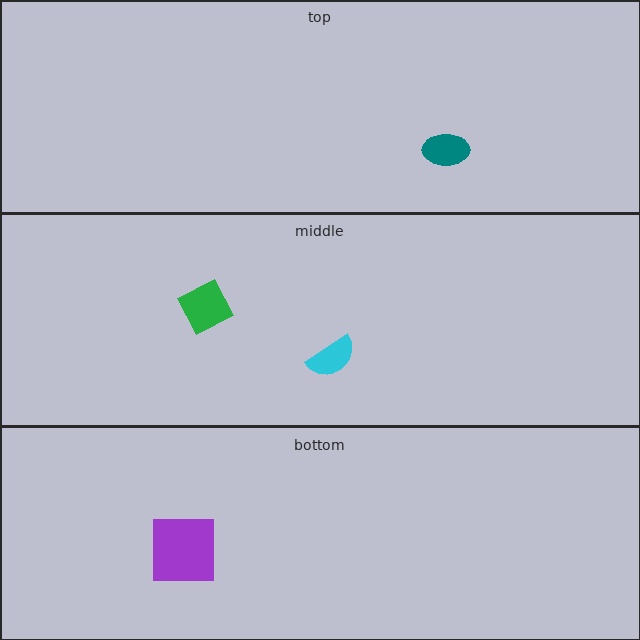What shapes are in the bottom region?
The purple square.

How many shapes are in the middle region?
2.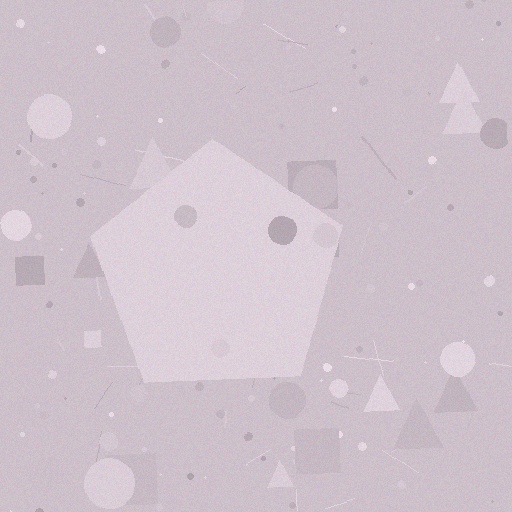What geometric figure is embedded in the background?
A pentagon is embedded in the background.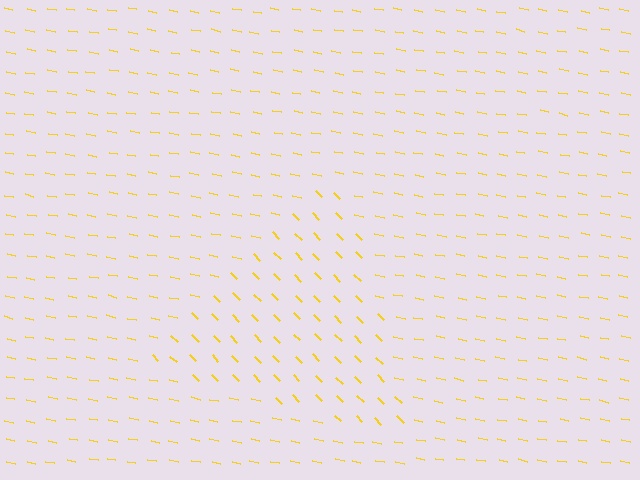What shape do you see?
I see a triangle.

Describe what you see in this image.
The image is filled with small yellow line segments. A triangle region in the image has lines oriented differently from the surrounding lines, creating a visible texture boundary.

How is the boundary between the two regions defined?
The boundary is defined purely by a change in line orientation (approximately 34 degrees difference). All lines are the same color and thickness.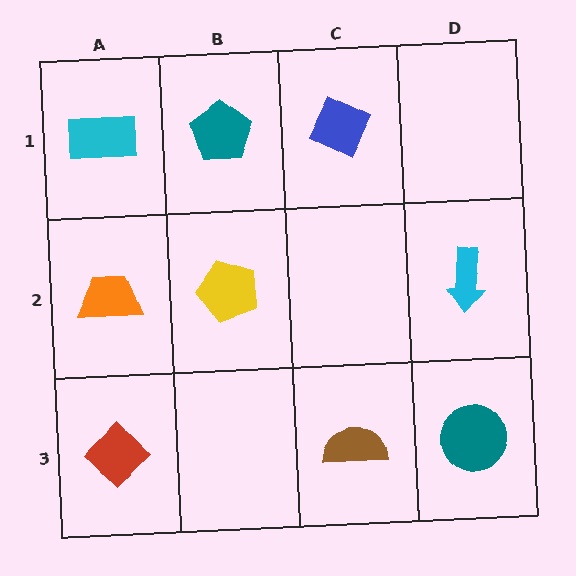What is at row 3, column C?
A brown semicircle.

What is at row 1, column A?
A cyan rectangle.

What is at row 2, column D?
A cyan arrow.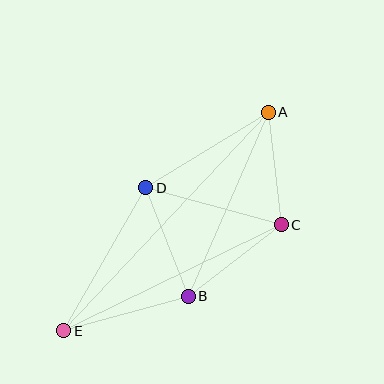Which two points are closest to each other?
Points A and C are closest to each other.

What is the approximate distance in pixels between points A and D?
The distance between A and D is approximately 144 pixels.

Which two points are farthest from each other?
Points A and E are farthest from each other.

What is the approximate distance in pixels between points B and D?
The distance between B and D is approximately 117 pixels.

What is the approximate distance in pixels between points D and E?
The distance between D and E is approximately 165 pixels.